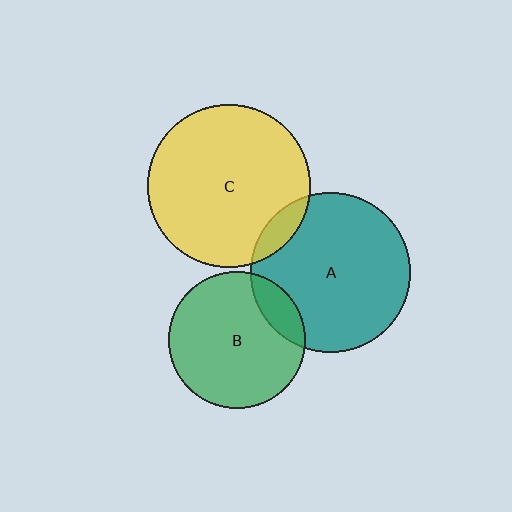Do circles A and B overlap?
Yes.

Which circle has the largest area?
Circle C (yellow).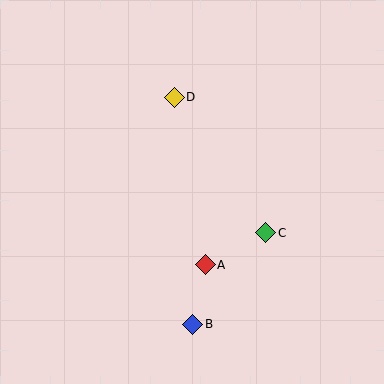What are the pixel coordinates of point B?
Point B is at (193, 324).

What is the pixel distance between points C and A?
The distance between C and A is 69 pixels.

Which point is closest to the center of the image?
Point A at (205, 265) is closest to the center.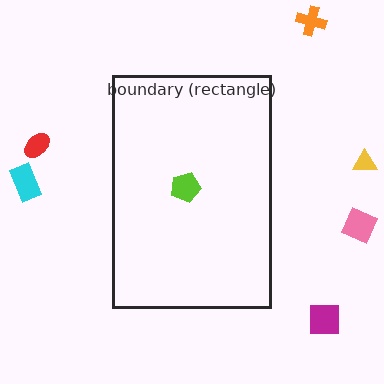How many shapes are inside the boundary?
1 inside, 6 outside.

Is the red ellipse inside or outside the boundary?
Outside.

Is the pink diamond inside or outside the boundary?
Outside.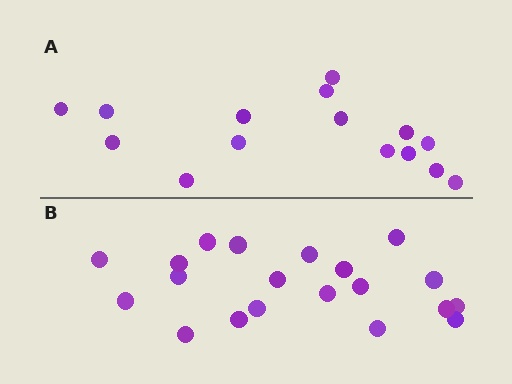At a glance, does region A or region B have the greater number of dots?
Region B (the bottom region) has more dots.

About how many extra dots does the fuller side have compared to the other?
Region B has about 5 more dots than region A.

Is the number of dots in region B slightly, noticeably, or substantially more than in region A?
Region B has noticeably more, but not dramatically so. The ratio is roughly 1.3 to 1.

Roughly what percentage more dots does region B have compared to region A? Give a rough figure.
About 35% more.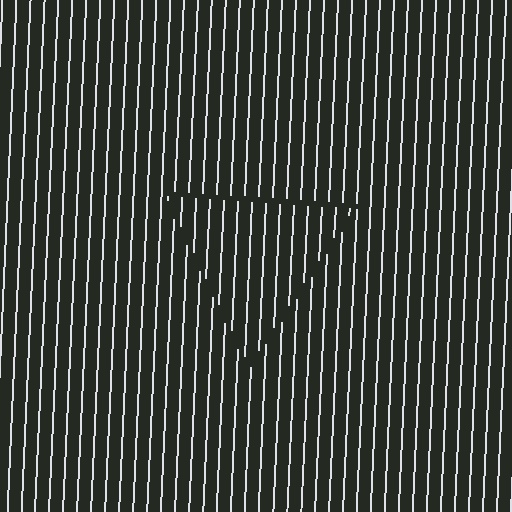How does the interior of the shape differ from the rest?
The interior of the shape contains the same grating, shifted by half a period — the contour is defined by the phase discontinuity where line-ends from the inner and outer gratings abut.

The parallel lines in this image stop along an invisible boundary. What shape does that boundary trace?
An illusory triangle. The interior of the shape contains the same grating, shifted by half a period — the contour is defined by the phase discontinuity where line-ends from the inner and outer gratings abut.